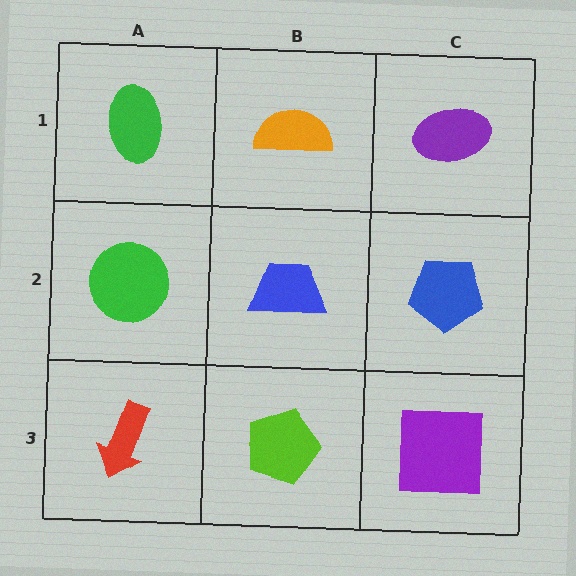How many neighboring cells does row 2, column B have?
4.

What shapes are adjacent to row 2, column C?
A purple ellipse (row 1, column C), a purple square (row 3, column C), a blue trapezoid (row 2, column B).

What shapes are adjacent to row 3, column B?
A blue trapezoid (row 2, column B), a red arrow (row 3, column A), a purple square (row 3, column C).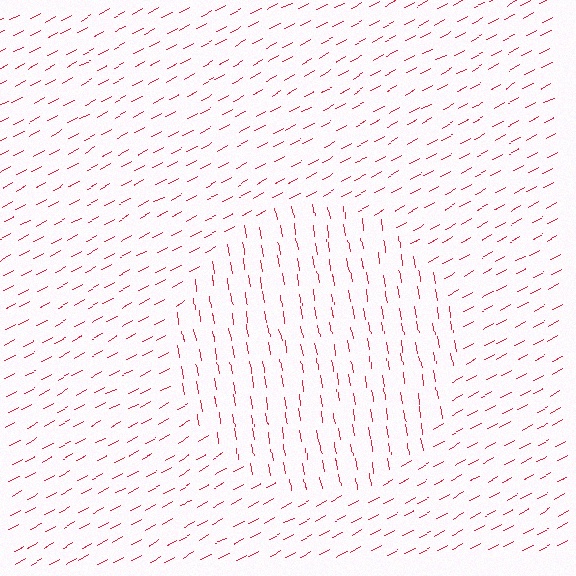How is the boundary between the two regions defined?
The boundary is defined purely by a change in line orientation (approximately 72 degrees difference). All lines are the same color and thickness.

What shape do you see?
I see a circle.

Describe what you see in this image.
The image is filled with small red line segments. A circle region in the image has lines oriented differently from the surrounding lines, creating a visible texture boundary.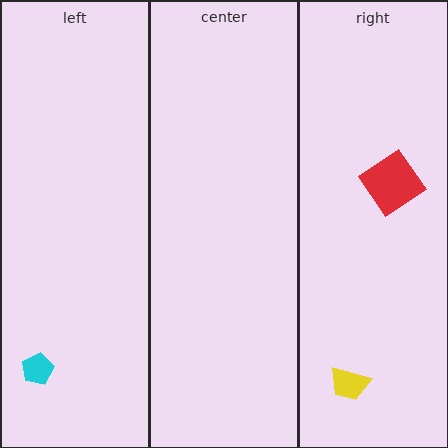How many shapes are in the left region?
1.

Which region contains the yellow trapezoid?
The right region.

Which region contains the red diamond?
The right region.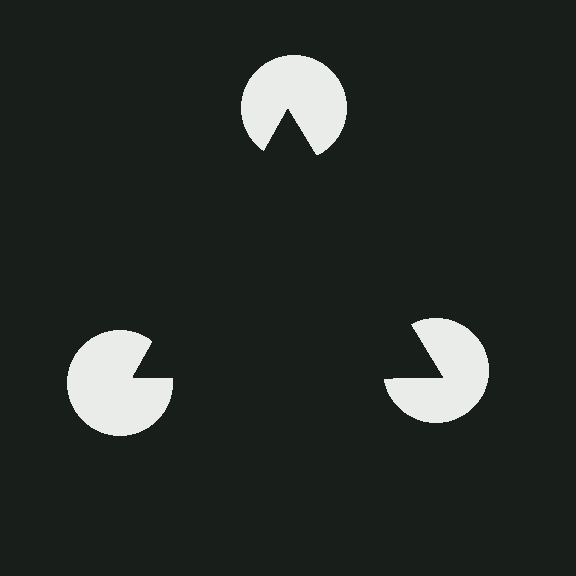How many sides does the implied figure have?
3 sides.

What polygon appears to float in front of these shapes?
An illusory triangle — its edges are inferred from the aligned wedge cuts in the pac-man discs, not physically drawn.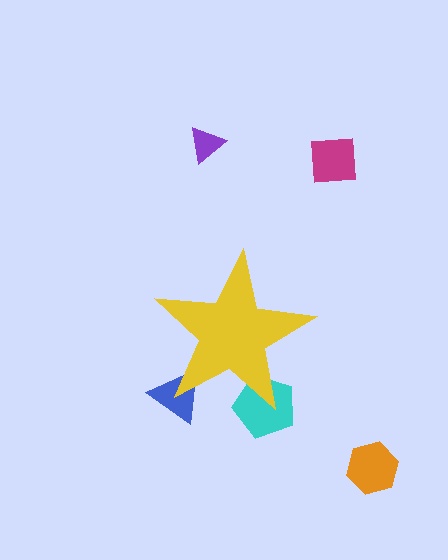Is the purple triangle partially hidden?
No, the purple triangle is fully visible.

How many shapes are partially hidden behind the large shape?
2 shapes are partially hidden.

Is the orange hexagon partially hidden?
No, the orange hexagon is fully visible.